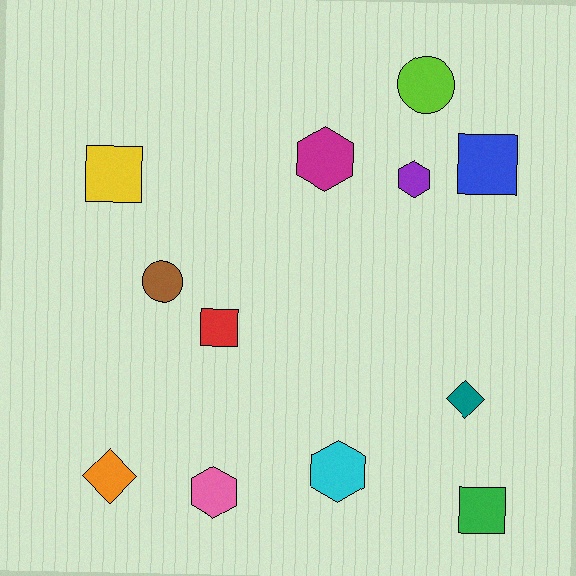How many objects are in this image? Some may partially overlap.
There are 12 objects.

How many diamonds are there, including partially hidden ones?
There are 2 diamonds.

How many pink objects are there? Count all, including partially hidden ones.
There is 1 pink object.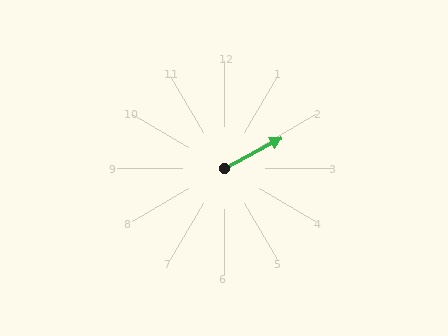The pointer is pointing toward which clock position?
Roughly 2 o'clock.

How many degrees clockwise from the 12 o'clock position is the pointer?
Approximately 62 degrees.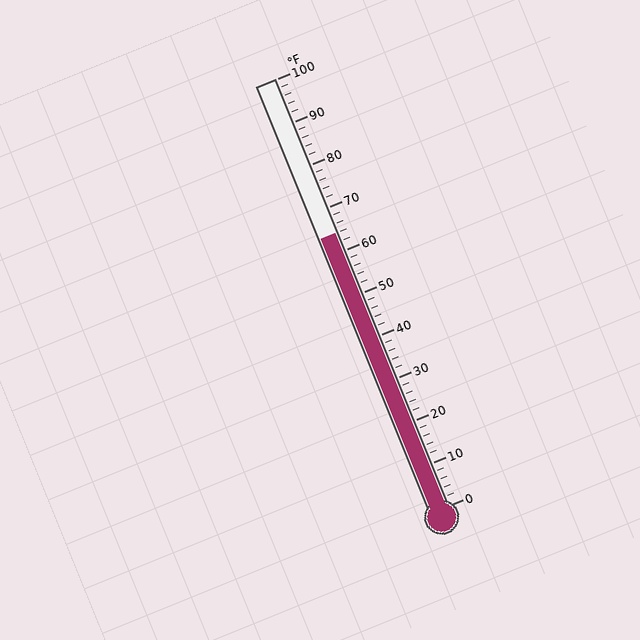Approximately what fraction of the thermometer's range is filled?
The thermometer is filled to approximately 65% of its range.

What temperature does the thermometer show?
The thermometer shows approximately 64°F.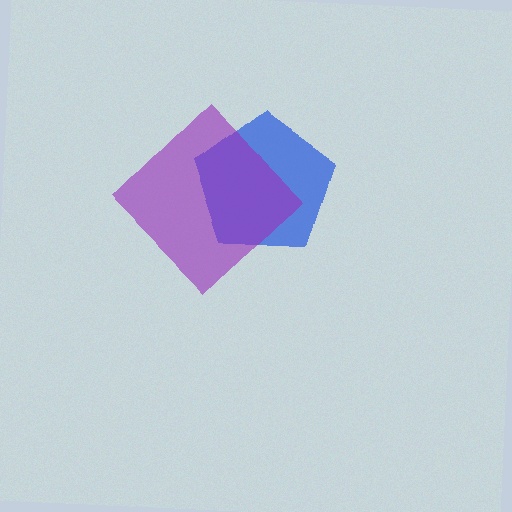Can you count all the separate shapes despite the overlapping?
Yes, there are 2 separate shapes.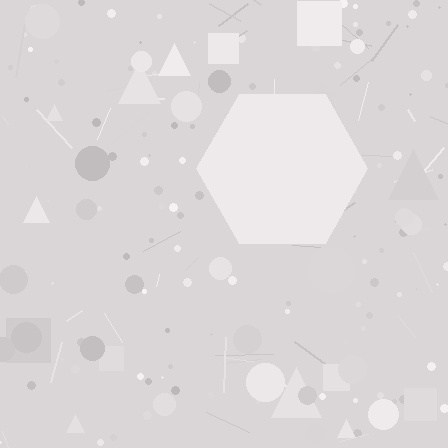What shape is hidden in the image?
A hexagon is hidden in the image.